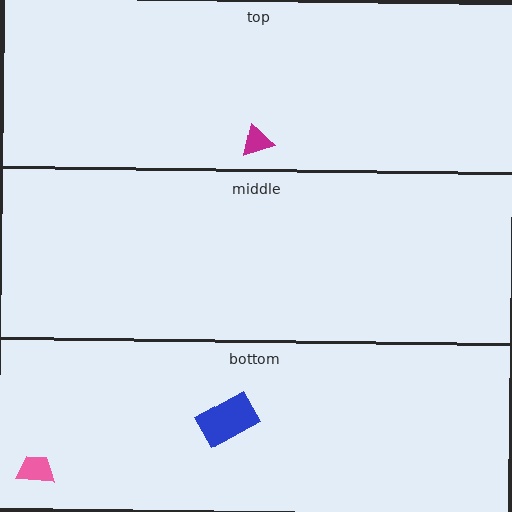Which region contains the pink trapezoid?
The bottom region.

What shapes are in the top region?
The magenta triangle.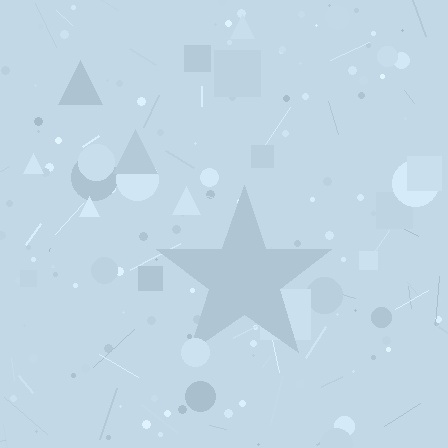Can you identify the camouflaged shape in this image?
The camouflaged shape is a star.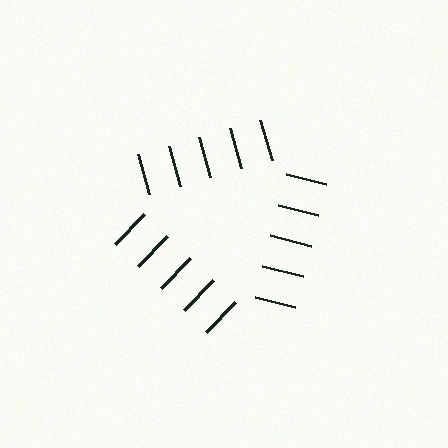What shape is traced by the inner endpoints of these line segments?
An illusory triangle — the line segments terminate on its edges but no continuous stroke is drawn.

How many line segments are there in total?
15 — 5 along each of the 3 edges.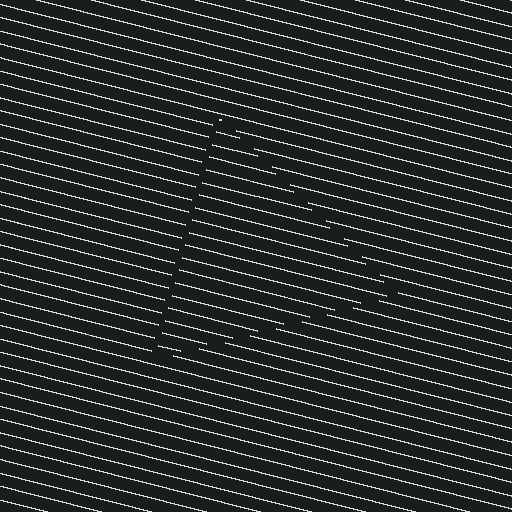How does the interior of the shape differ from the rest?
The interior of the shape contains the same grating, shifted by half a period — the contour is defined by the phase discontinuity where line-ends from the inner and outer gratings abut.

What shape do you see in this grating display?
An illusory triangle. The interior of the shape contains the same grating, shifted by half a period — the contour is defined by the phase discontinuity where line-ends from the inner and outer gratings abut.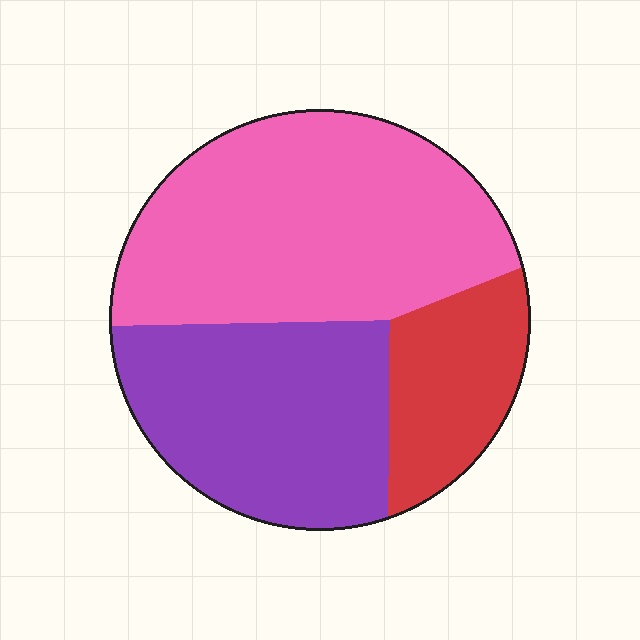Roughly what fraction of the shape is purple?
Purple covers around 35% of the shape.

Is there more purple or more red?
Purple.